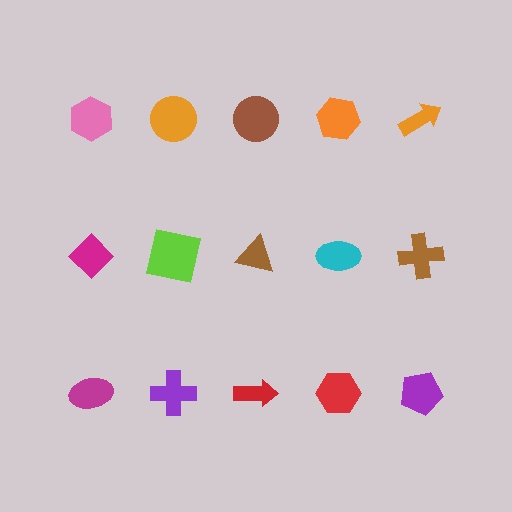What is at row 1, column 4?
An orange hexagon.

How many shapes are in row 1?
5 shapes.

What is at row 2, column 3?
A brown triangle.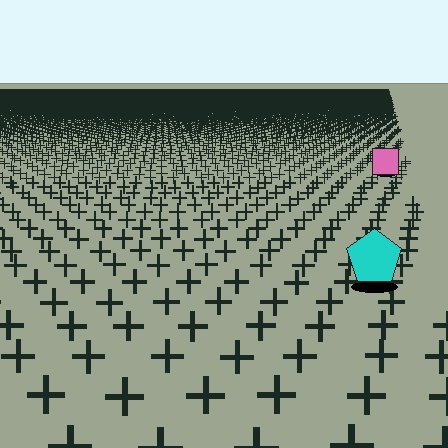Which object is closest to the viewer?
The cyan pentagon is closest. The texture marks near it are larger and more spread out.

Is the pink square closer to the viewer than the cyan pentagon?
No. The cyan pentagon is closer — you can tell from the texture gradient: the ground texture is coarser near it.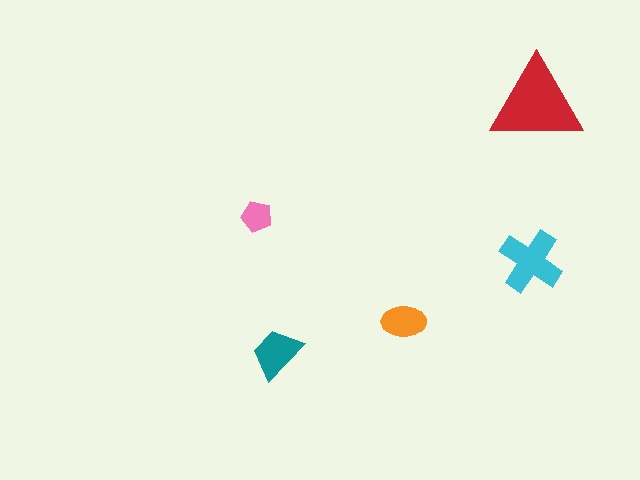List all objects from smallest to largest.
The pink pentagon, the orange ellipse, the teal trapezoid, the cyan cross, the red triangle.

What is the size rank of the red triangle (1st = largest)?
1st.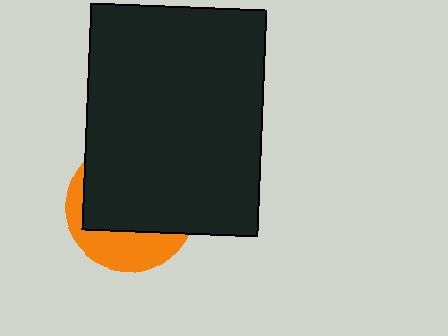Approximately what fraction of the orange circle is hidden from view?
Roughly 67% of the orange circle is hidden behind the black rectangle.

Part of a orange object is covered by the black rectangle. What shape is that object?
It is a circle.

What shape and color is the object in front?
The object in front is a black rectangle.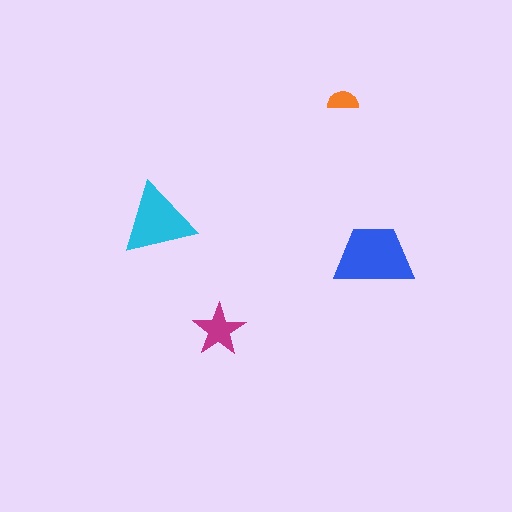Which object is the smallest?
The orange semicircle.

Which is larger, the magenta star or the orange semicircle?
The magenta star.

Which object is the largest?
The blue trapezoid.